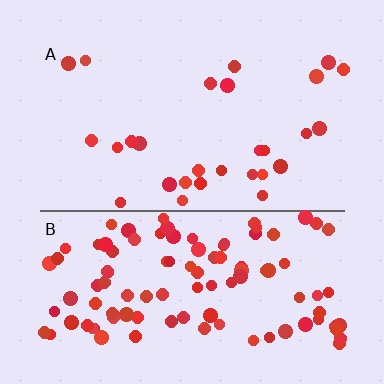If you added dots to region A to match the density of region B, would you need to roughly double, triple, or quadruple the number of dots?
Approximately quadruple.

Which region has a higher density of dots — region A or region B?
B (the bottom).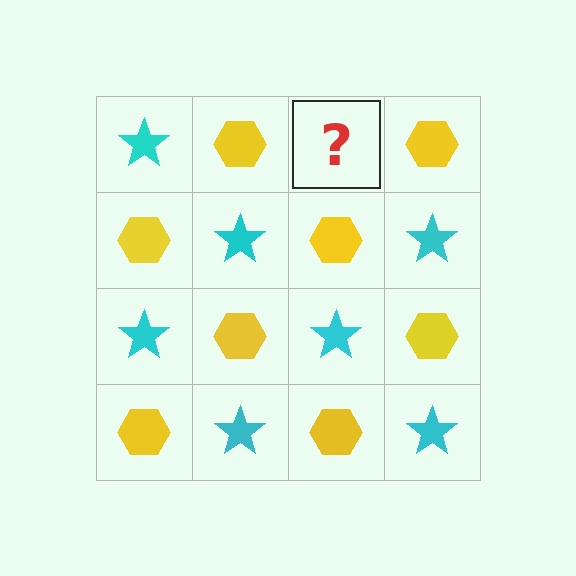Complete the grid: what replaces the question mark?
The question mark should be replaced with a cyan star.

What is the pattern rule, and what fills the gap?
The rule is that it alternates cyan star and yellow hexagon in a checkerboard pattern. The gap should be filled with a cyan star.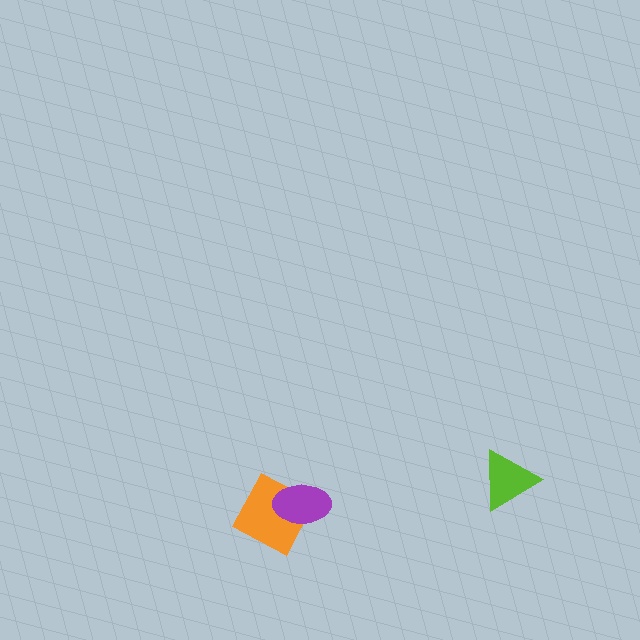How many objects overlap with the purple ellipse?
1 object overlaps with the purple ellipse.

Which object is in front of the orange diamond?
The purple ellipse is in front of the orange diamond.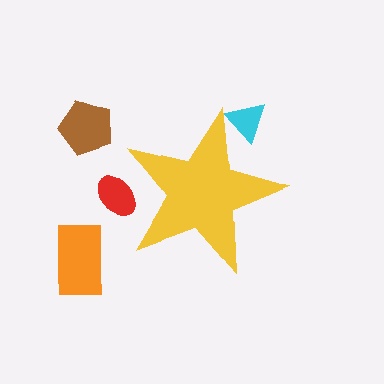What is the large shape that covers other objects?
A yellow star.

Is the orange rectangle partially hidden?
No, the orange rectangle is fully visible.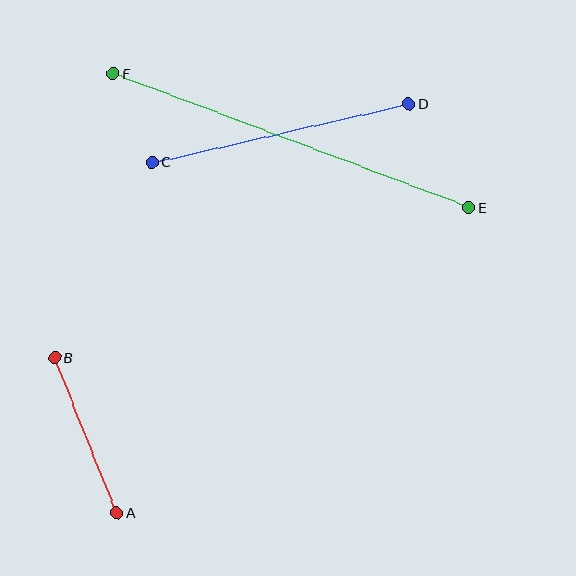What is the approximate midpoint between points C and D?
The midpoint is at approximately (280, 133) pixels.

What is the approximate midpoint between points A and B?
The midpoint is at approximately (86, 435) pixels.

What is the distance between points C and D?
The distance is approximately 263 pixels.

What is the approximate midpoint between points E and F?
The midpoint is at approximately (291, 140) pixels.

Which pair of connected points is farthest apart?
Points E and F are farthest apart.